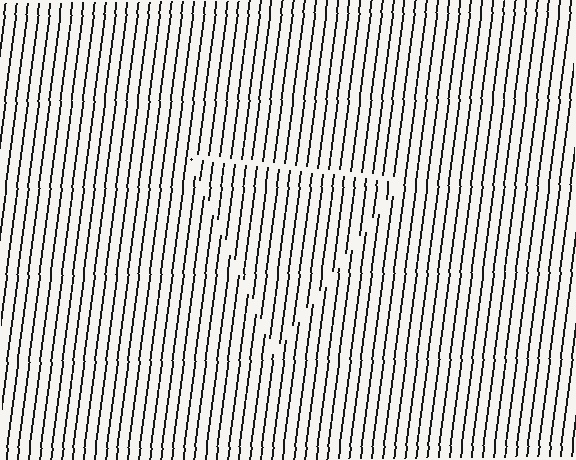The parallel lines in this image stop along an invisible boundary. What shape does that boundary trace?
An illusory triangle. The interior of the shape contains the same grating, shifted by half a period — the contour is defined by the phase discontinuity where line-ends from the inner and outer gratings abut.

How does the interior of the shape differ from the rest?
The interior of the shape contains the same grating, shifted by half a period — the contour is defined by the phase discontinuity where line-ends from the inner and outer gratings abut.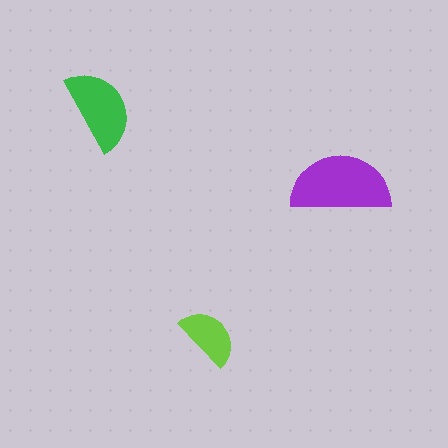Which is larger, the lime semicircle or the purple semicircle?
The purple one.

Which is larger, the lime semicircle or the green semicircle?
The green one.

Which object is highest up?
The green semicircle is topmost.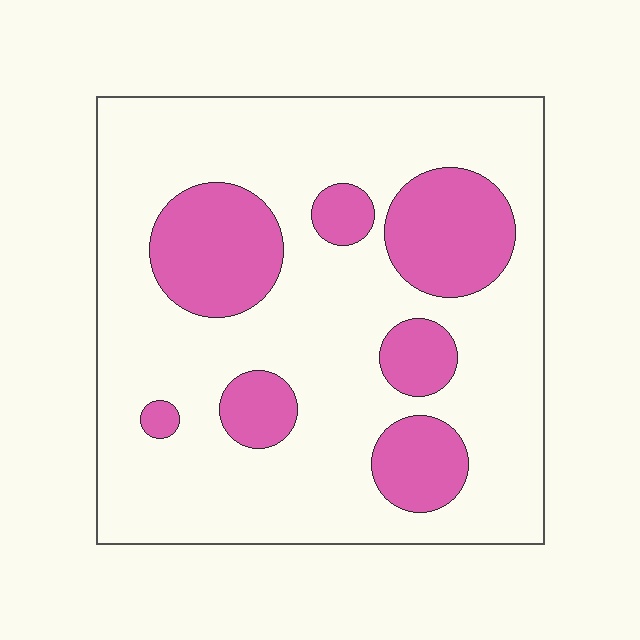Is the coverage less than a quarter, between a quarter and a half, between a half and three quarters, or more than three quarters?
Less than a quarter.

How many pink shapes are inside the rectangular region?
7.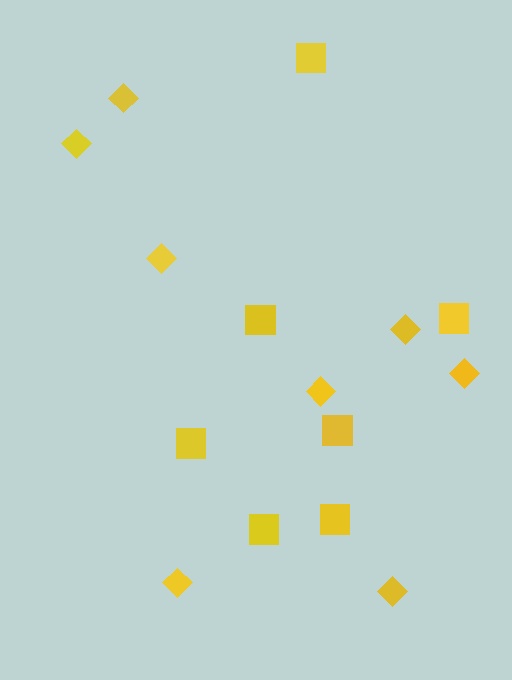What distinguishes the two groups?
There are 2 groups: one group of squares (7) and one group of diamonds (8).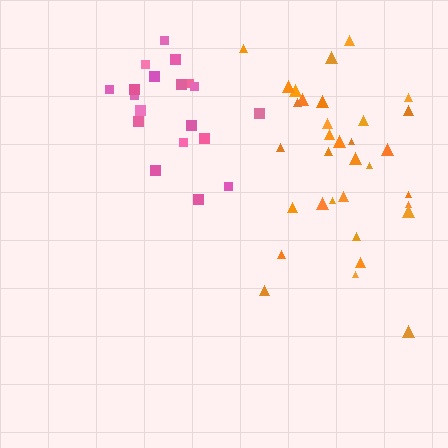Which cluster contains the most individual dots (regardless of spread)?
Orange (33).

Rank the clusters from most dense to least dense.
pink, orange.